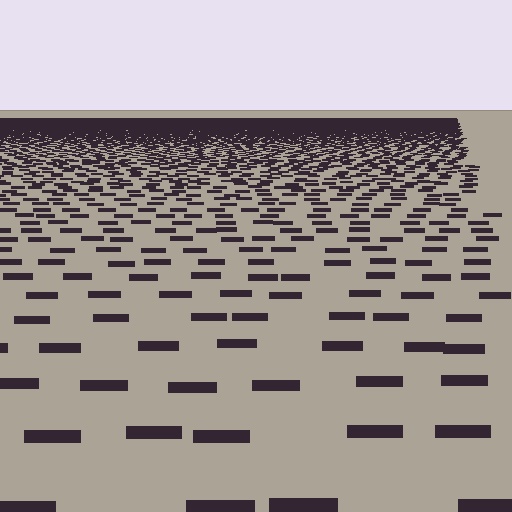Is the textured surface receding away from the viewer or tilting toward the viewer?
The surface is receding away from the viewer. Texture elements get smaller and denser toward the top.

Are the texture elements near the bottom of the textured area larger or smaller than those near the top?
Larger. Near the bottom, elements are closer to the viewer and appear at a bigger on-screen size.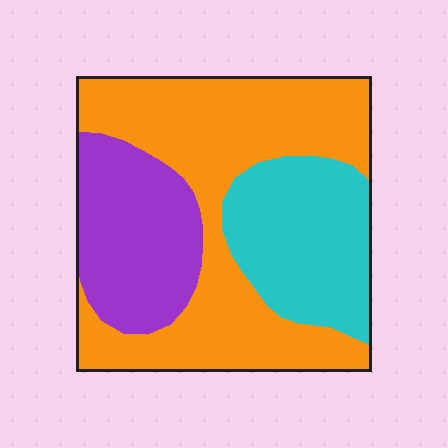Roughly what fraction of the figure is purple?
Purple takes up between a sixth and a third of the figure.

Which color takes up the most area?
Orange, at roughly 50%.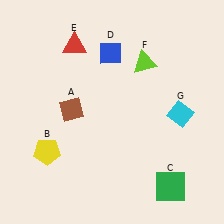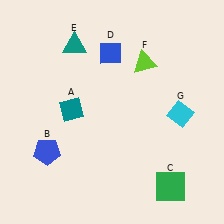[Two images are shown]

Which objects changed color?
A changed from brown to teal. B changed from yellow to blue. E changed from red to teal.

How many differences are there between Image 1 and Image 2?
There are 3 differences between the two images.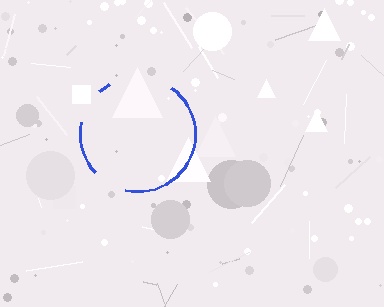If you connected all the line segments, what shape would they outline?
They would outline a circle.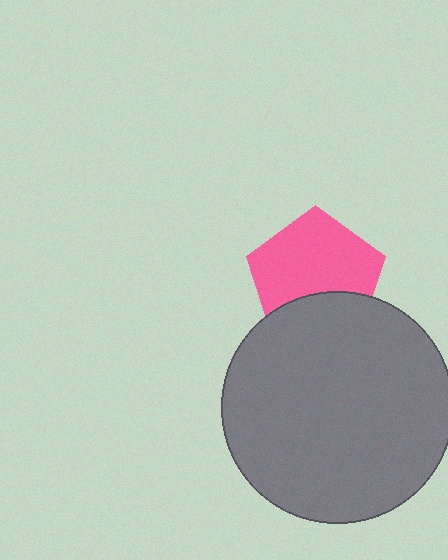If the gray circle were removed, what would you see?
You would see the complete pink pentagon.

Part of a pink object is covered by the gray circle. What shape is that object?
It is a pentagon.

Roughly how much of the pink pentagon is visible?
Most of it is visible (roughly 69%).